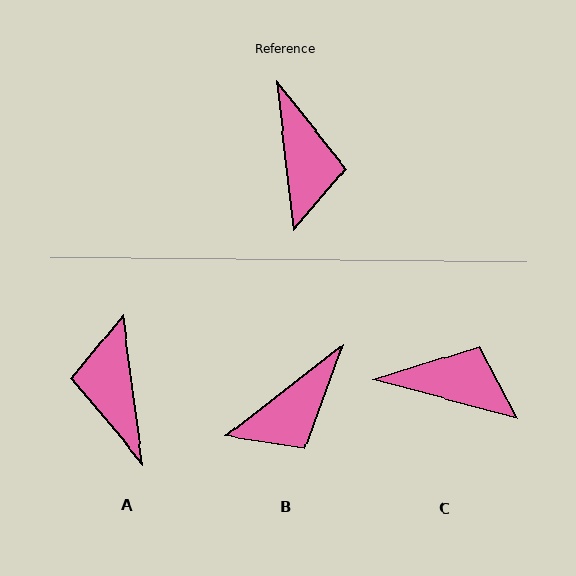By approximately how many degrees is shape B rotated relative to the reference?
Approximately 59 degrees clockwise.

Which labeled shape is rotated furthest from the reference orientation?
A, about 179 degrees away.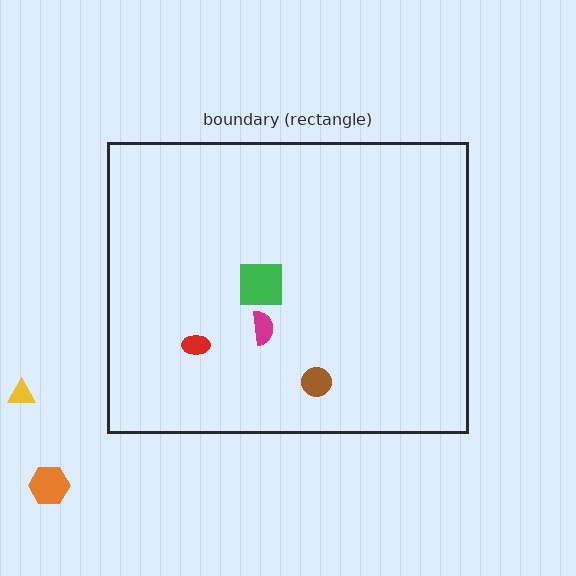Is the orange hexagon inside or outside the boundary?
Outside.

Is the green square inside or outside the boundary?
Inside.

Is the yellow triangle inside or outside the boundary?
Outside.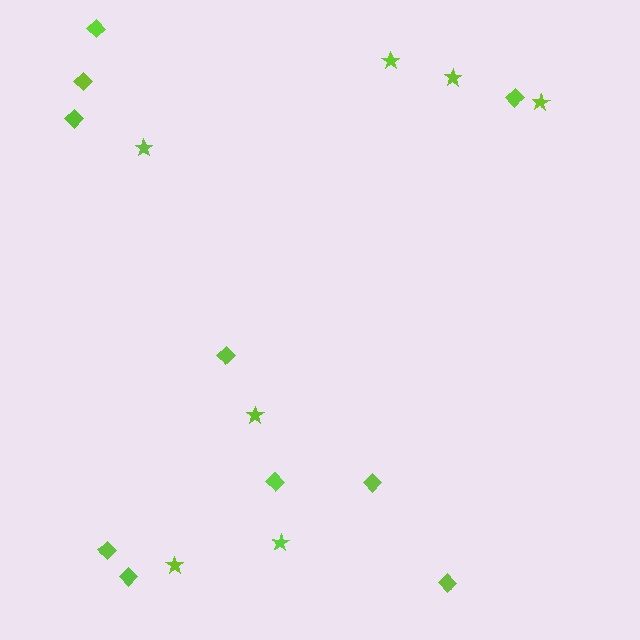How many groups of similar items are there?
There are 2 groups: one group of diamonds (10) and one group of stars (7).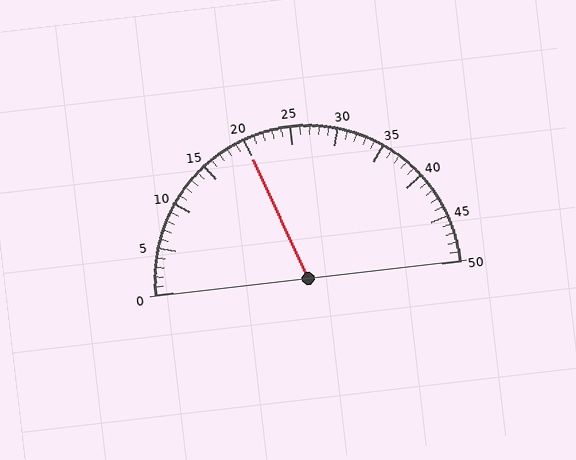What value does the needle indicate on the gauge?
The needle indicates approximately 20.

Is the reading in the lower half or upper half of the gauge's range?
The reading is in the lower half of the range (0 to 50).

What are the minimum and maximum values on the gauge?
The gauge ranges from 0 to 50.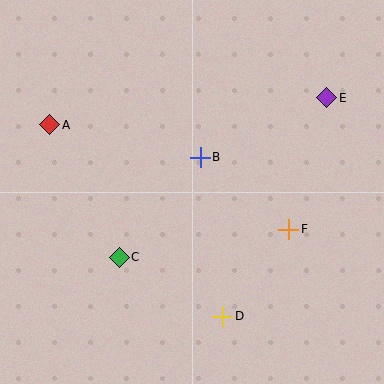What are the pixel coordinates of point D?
Point D is at (223, 316).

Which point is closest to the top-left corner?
Point A is closest to the top-left corner.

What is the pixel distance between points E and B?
The distance between E and B is 140 pixels.